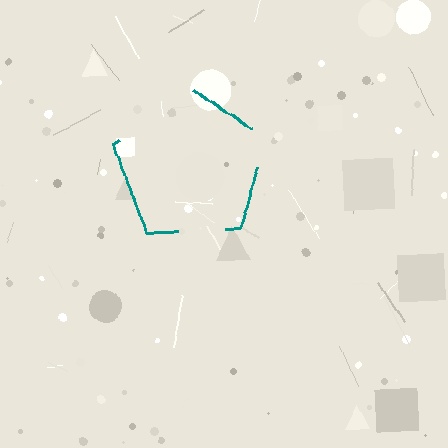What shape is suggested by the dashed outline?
The dashed outline suggests a pentagon.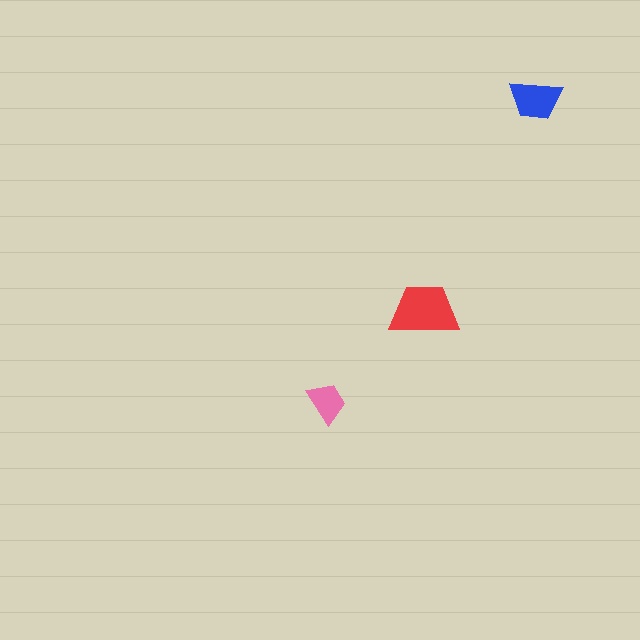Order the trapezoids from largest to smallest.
the red one, the blue one, the pink one.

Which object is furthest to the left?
The pink trapezoid is leftmost.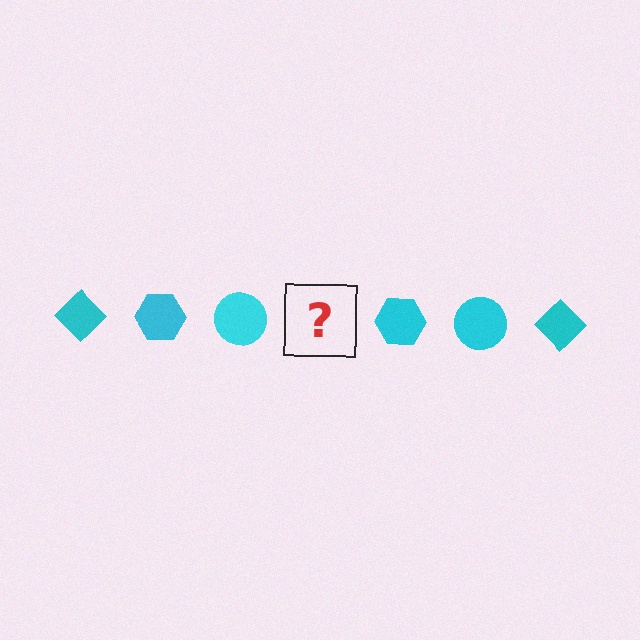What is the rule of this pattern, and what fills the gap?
The rule is that the pattern cycles through diamond, hexagon, circle shapes in cyan. The gap should be filled with a cyan diamond.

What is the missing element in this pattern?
The missing element is a cyan diamond.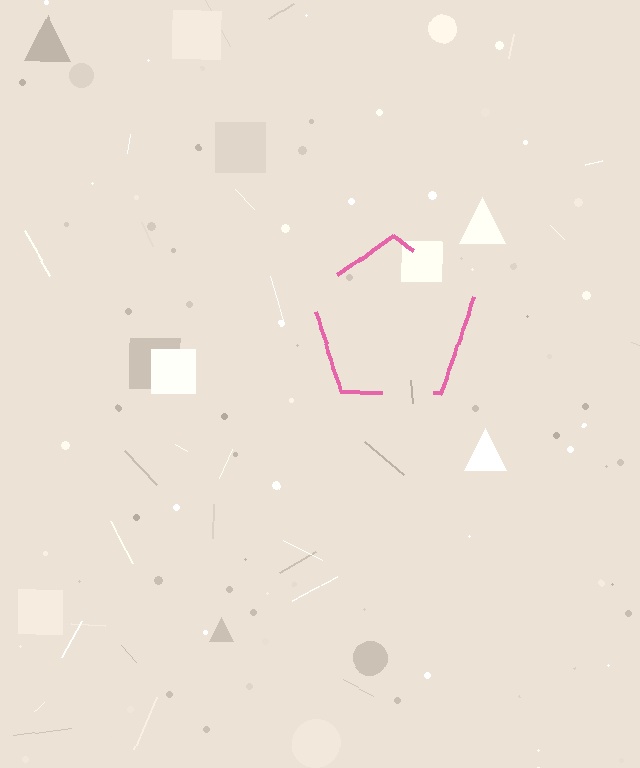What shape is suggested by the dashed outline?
The dashed outline suggests a pentagon.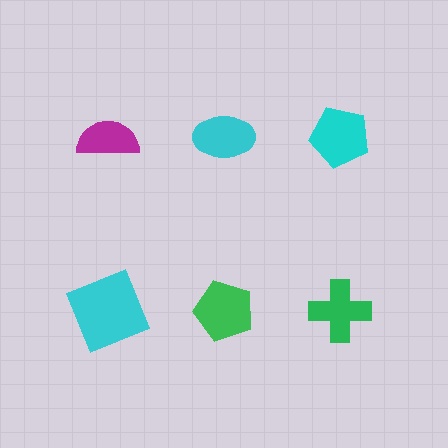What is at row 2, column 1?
A cyan square.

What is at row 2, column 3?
A green cross.